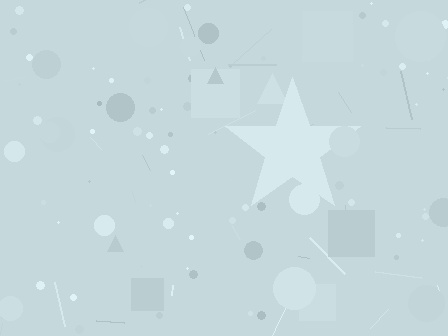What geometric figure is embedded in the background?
A star is embedded in the background.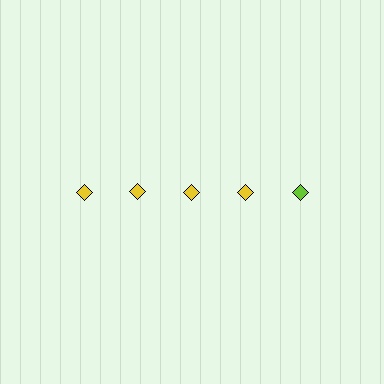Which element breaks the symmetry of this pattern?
The lime diamond in the top row, rightmost column breaks the symmetry. All other shapes are yellow diamonds.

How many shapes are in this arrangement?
There are 5 shapes arranged in a grid pattern.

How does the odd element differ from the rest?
It has a different color: lime instead of yellow.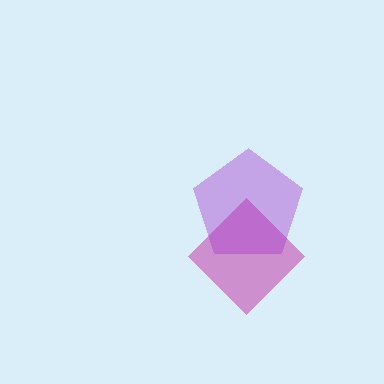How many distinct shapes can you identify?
There are 2 distinct shapes: a magenta diamond, a purple pentagon.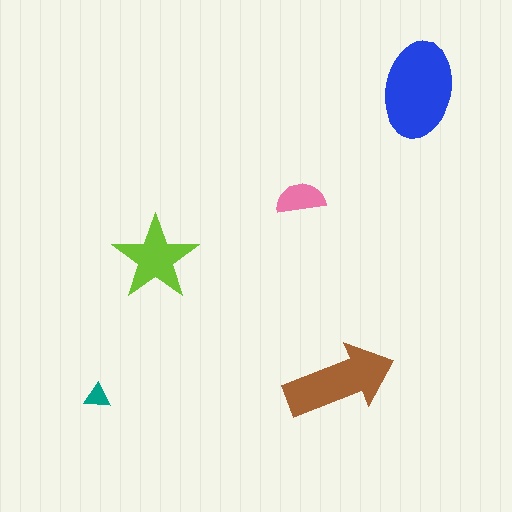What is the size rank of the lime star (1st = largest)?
3rd.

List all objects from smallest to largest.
The teal triangle, the pink semicircle, the lime star, the brown arrow, the blue ellipse.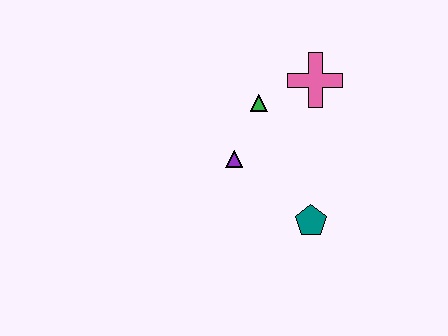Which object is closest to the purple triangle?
The green triangle is closest to the purple triangle.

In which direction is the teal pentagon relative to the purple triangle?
The teal pentagon is to the right of the purple triangle.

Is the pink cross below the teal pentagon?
No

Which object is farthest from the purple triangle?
The pink cross is farthest from the purple triangle.